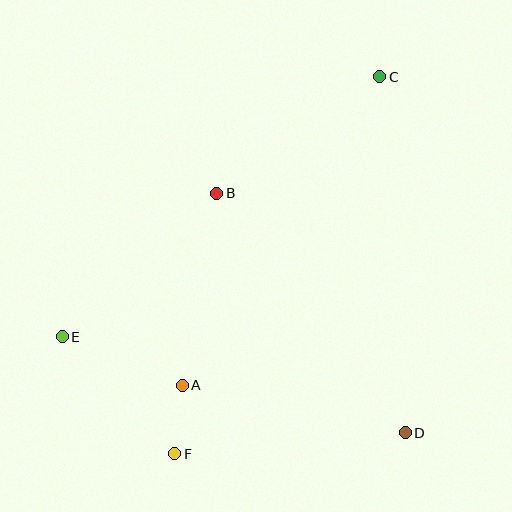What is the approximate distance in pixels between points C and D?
The distance between C and D is approximately 357 pixels.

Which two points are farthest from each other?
Points C and F are farthest from each other.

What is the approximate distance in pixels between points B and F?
The distance between B and F is approximately 264 pixels.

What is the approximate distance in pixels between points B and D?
The distance between B and D is approximately 305 pixels.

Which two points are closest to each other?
Points A and F are closest to each other.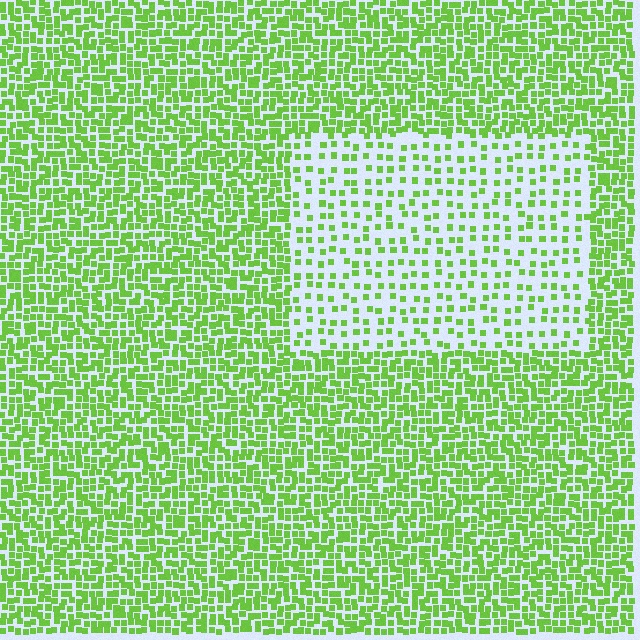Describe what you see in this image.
The image contains small lime elements arranged at two different densities. A rectangle-shaped region is visible where the elements are less densely packed than the surrounding area.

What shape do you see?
I see a rectangle.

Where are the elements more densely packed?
The elements are more densely packed outside the rectangle boundary.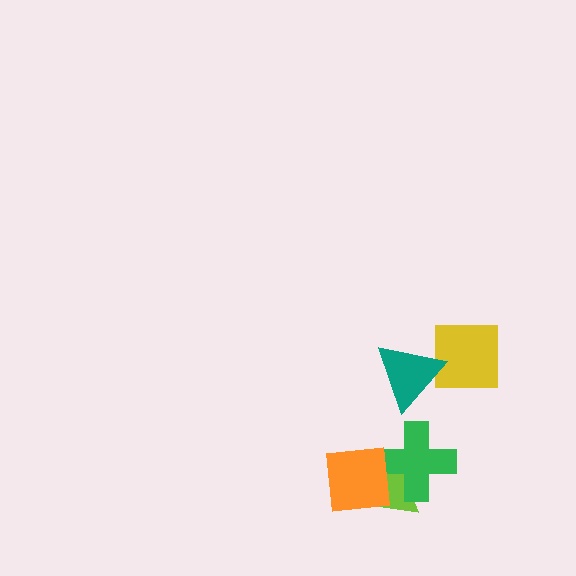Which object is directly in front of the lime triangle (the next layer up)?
The green cross is directly in front of the lime triangle.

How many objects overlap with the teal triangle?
1 object overlaps with the teal triangle.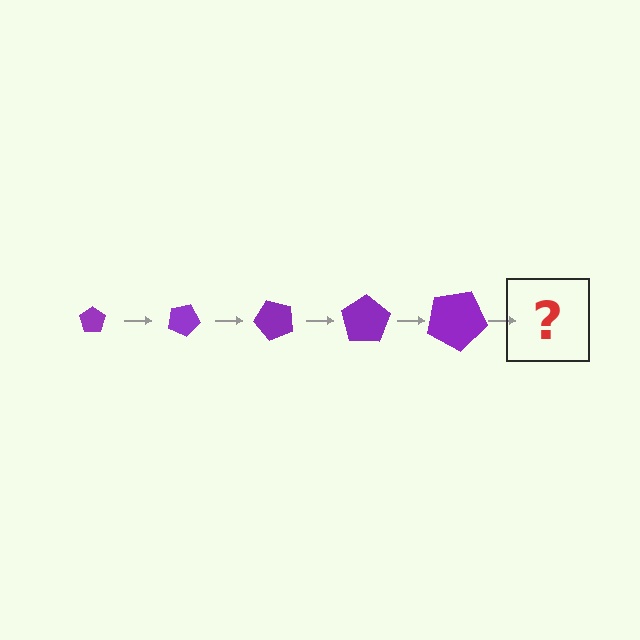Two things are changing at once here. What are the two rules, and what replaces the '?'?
The two rules are that the pentagon grows larger each step and it rotates 25 degrees each step. The '?' should be a pentagon, larger than the previous one and rotated 125 degrees from the start.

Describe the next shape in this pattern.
It should be a pentagon, larger than the previous one and rotated 125 degrees from the start.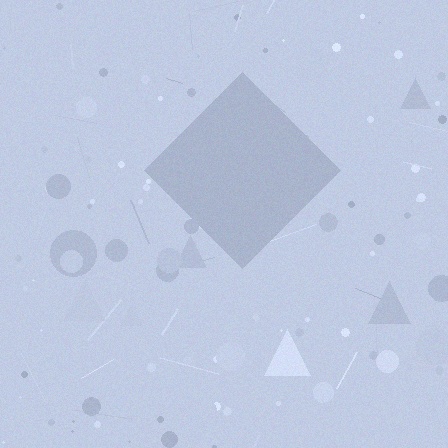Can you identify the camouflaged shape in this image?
The camouflaged shape is a diamond.